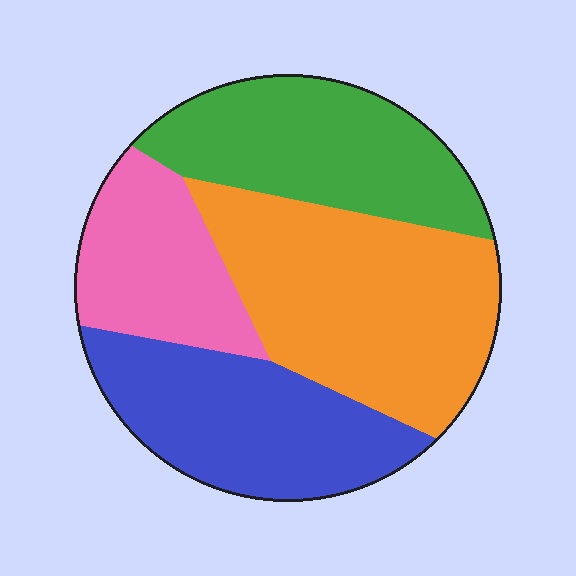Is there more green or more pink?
Green.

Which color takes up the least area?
Pink, at roughly 15%.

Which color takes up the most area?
Orange, at roughly 35%.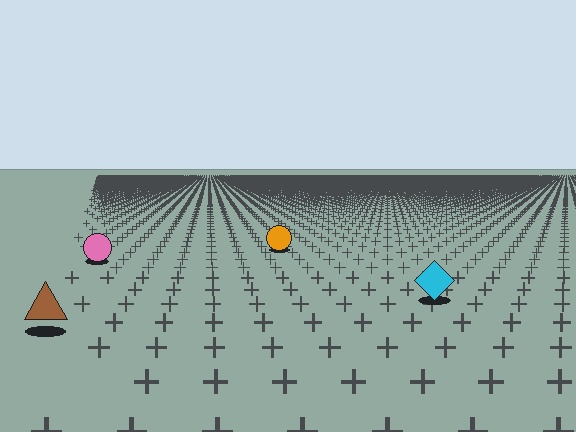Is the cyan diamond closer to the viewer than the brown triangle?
No. The brown triangle is closer — you can tell from the texture gradient: the ground texture is coarser near it.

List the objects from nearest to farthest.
From nearest to farthest: the brown triangle, the cyan diamond, the pink circle, the orange circle.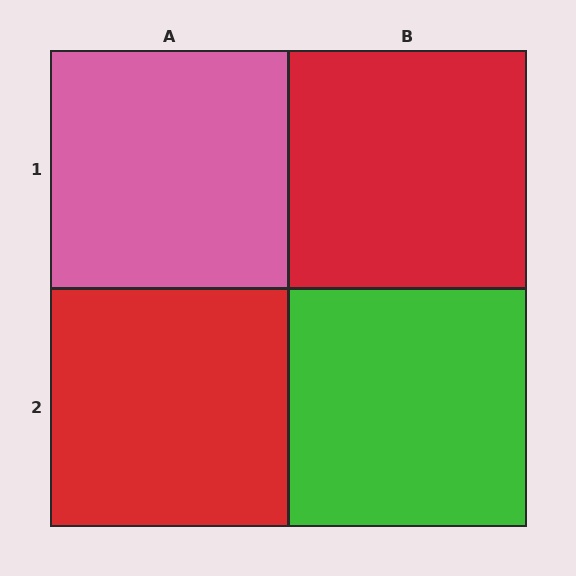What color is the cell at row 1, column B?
Red.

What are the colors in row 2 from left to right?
Red, green.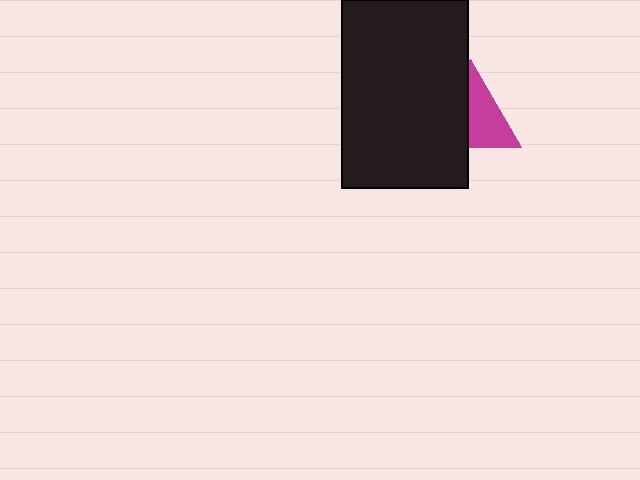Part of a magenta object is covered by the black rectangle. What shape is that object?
It is a triangle.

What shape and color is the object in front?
The object in front is a black rectangle.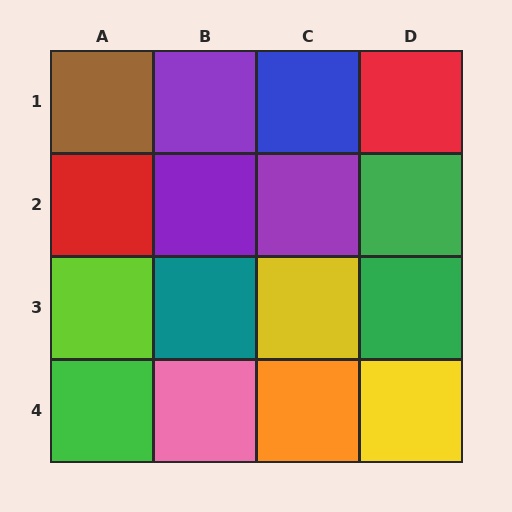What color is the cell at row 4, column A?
Green.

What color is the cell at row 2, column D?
Green.